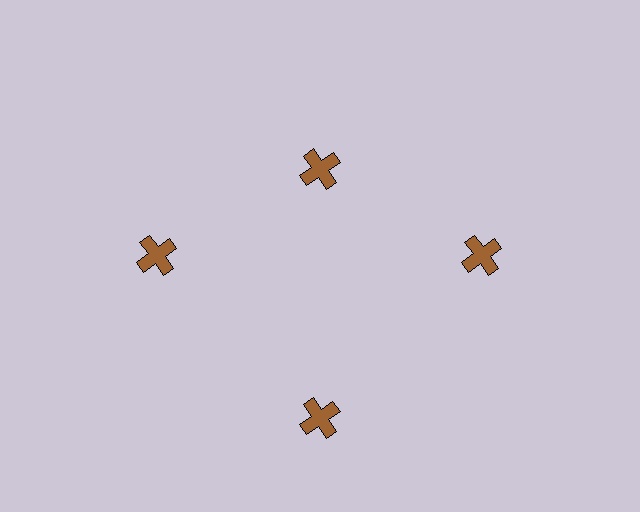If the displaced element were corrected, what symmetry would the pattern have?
It would have 4-fold rotational symmetry — the pattern would map onto itself every 90 degrees.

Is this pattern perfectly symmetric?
No. The 4 brown crosses are arranged in a ring, but one element near the 12 o'clock position is pulled inward toward the center, breaking the 4-fold rotational symmetry.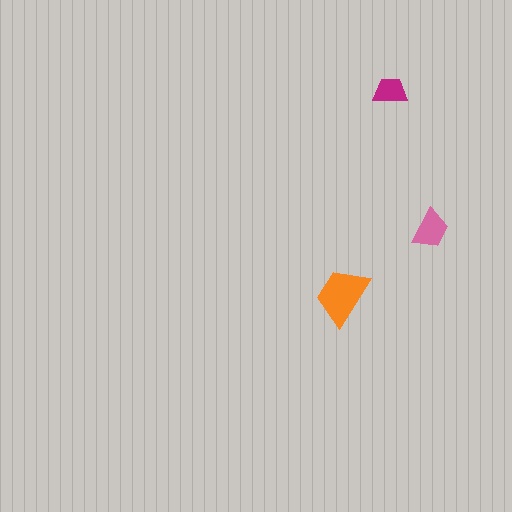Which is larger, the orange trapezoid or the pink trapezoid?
The orange one.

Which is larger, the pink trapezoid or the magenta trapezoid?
The pink one.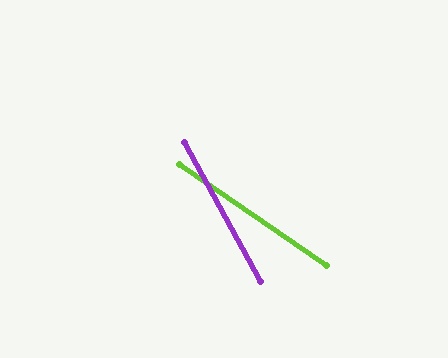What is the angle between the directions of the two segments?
Approximately 27 degrees.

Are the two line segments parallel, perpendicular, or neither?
Neither parallel nor perpendicular — they differ by about 27°.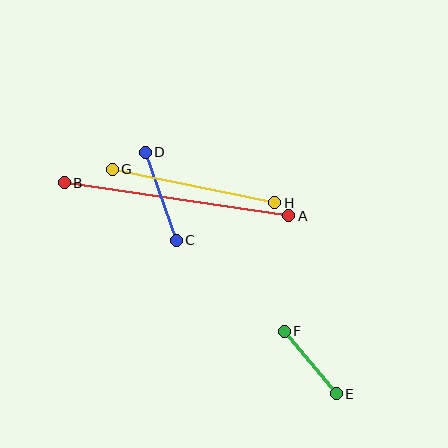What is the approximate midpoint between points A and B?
The midpoint is at approximately (177, 199) pixels.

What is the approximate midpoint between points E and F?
The midpoint is at approximately (310, 362) pixels.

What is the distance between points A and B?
The distance is approximately 227 pixels.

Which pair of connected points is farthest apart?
Points A and B are farthest apart.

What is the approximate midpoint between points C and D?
The midpoint is at approximately (161, 196) pixels.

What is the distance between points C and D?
The distance is approximately 94 pixels.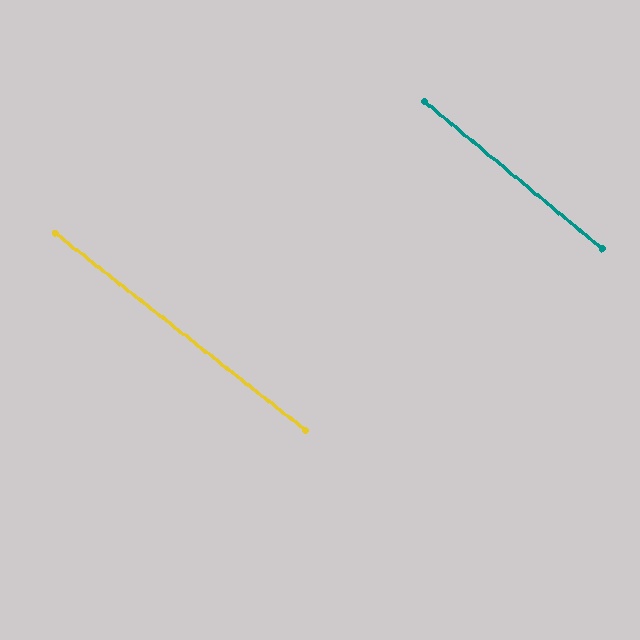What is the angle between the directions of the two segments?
Approximately 2 degrees.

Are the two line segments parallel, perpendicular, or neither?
Parallel — their directions differ by only 1.6°.